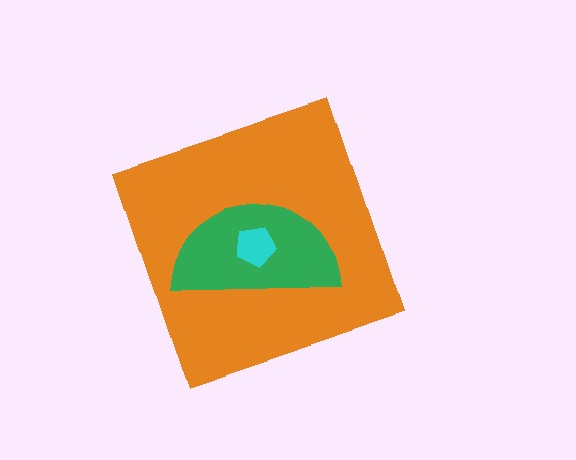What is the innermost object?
The cyan pentagon.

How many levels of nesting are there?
3.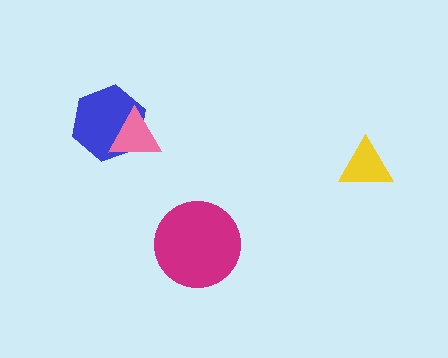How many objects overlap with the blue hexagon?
1 object overlaps with the blue hexagon.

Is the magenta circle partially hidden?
No, no other shape covers it.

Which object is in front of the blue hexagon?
The pink triangle is in front of the blue hexagon.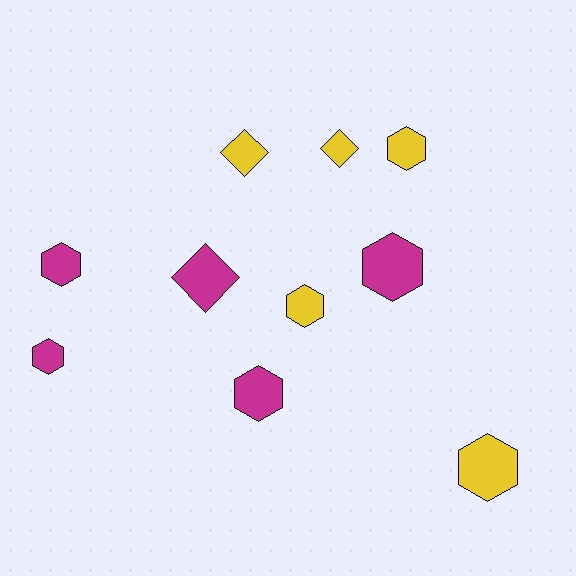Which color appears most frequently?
Magenta, with 5 objects.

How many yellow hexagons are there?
There are 3 yellow hexagons.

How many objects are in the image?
There are 10 objects.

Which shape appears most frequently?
Hexagon, with 7 objects.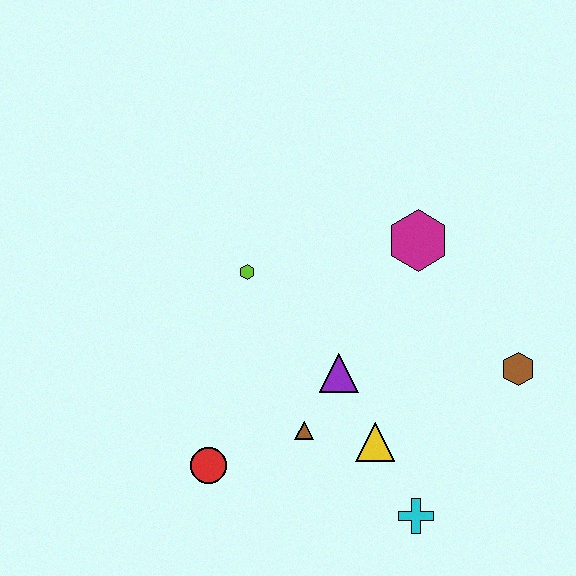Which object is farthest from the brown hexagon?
The red circle is farthest from the brown hexagon.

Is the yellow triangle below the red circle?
No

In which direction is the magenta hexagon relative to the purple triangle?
The magenta hexagon is above the purple triangle.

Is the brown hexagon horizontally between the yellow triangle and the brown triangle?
No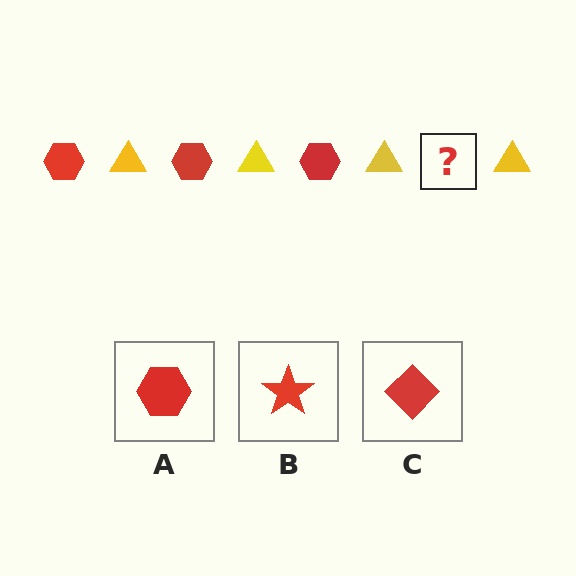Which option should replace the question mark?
Option A.